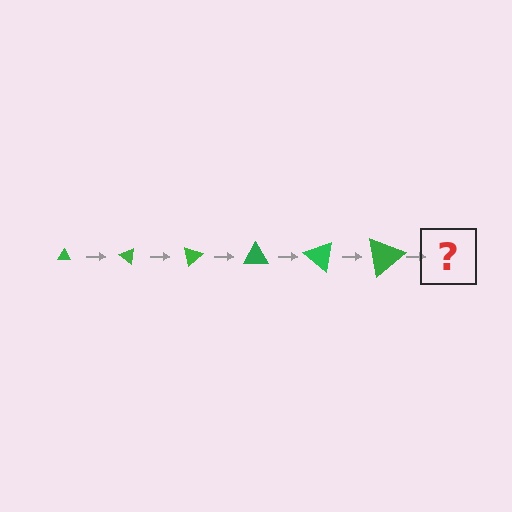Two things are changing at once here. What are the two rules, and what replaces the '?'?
The two rules are that the triangle grows larger each step and it rotates 40 degrees each step. The '?' should be a triangle, larger than the previous one and rotated 240 degrees from the start.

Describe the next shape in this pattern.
It should be a triangle, larger than the previous one and rotated 240 degrees from the start.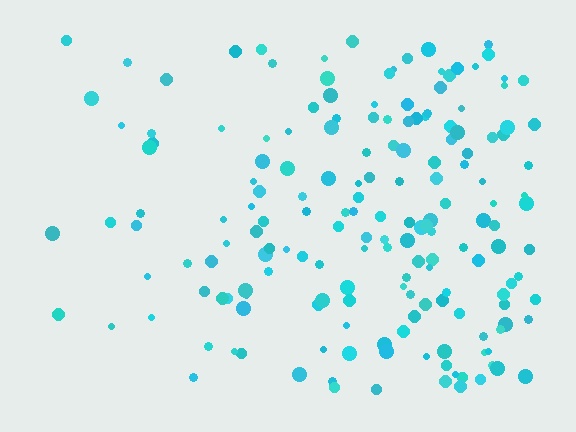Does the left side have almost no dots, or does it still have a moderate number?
Still a moderate number, just noticeably fewer than the right.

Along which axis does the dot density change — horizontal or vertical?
Horizontal.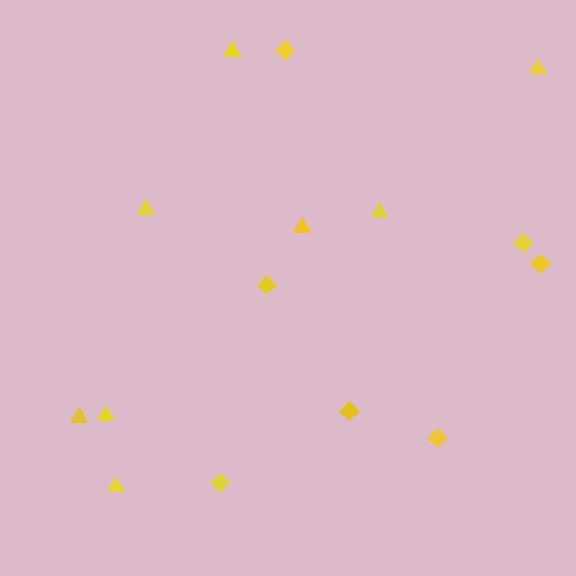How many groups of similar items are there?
There are 2 groups: one group of diamonds (7) and one group of triangles (8).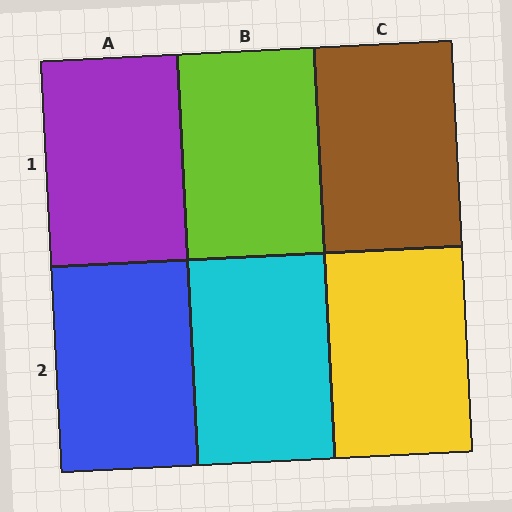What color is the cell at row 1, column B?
Lime.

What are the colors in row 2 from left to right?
Blue, cyan, yellow.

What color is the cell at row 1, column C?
Brown.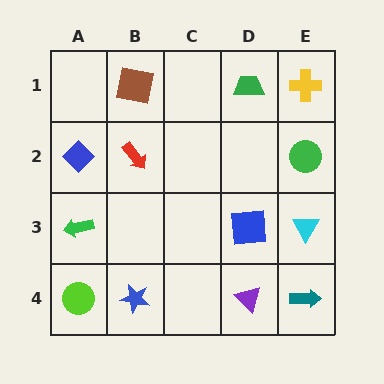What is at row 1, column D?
A green trapezoid.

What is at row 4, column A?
A lime circle.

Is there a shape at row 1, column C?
No, that cell is empty.